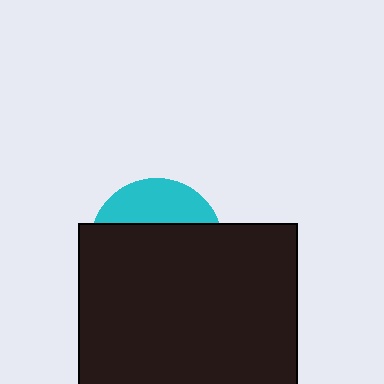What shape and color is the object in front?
The object in front is a black square.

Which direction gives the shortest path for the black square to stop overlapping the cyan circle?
Moving down gives the shortest separation.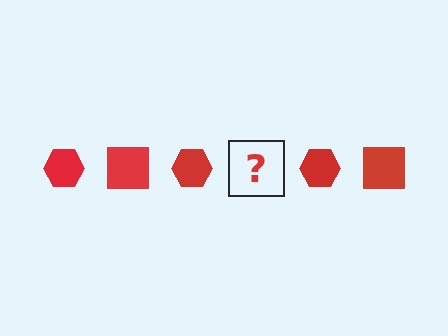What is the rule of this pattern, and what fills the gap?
The rule is that the pattern cycles through hexagon, square shapes in red. The gap should be filled with a red square.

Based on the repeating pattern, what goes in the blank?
The blank should be a red square.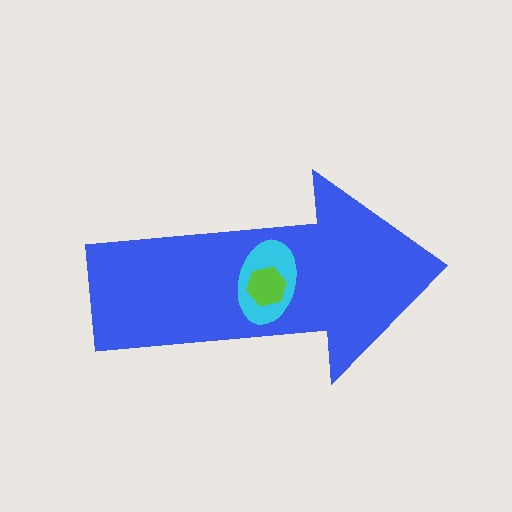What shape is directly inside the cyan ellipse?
The lime hexagon.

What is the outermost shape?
The blue arrow.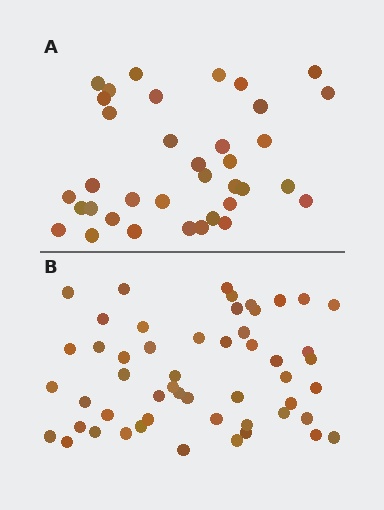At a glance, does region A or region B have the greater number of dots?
Region B (the bottom region) has more dots.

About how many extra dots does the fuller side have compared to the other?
Region B has approximately 15 more dots than region A.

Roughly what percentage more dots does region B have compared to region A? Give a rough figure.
About 45% more.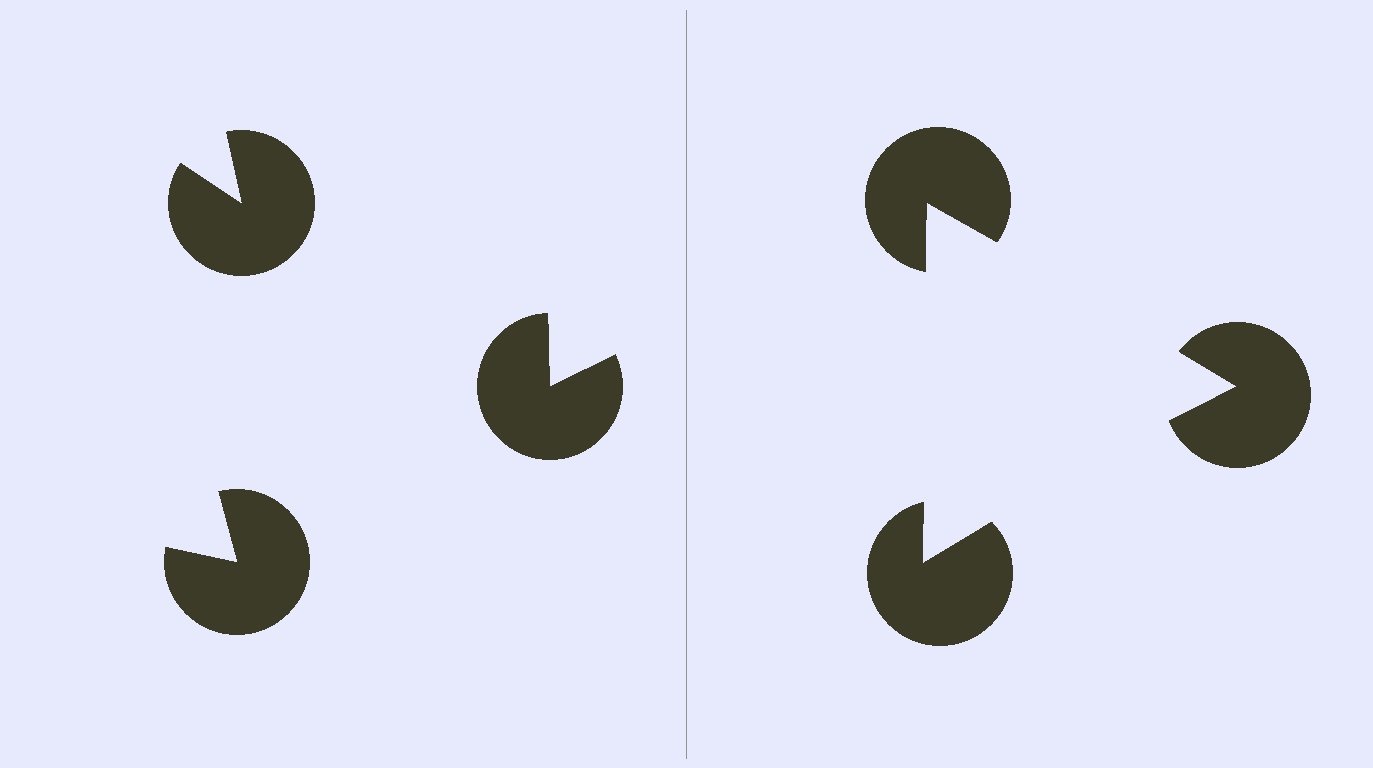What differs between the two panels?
The pac-man discs are positioned identically on both sides; only the wedge orientations differ. On the right they align to a triangle; on the left they are misaligned.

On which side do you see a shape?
An illusory triangle appears on the right side. On the left side the wedge cuts are rotated, so no coherent shape forms.